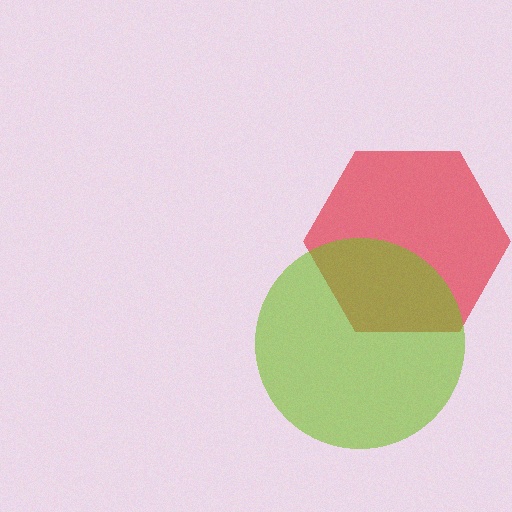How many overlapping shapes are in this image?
There are 2 overlapping shapes in the image.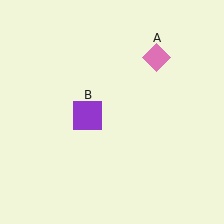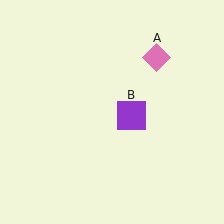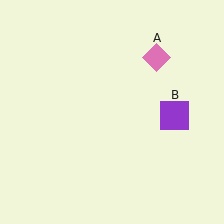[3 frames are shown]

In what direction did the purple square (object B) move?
The purple square (object B) moved right.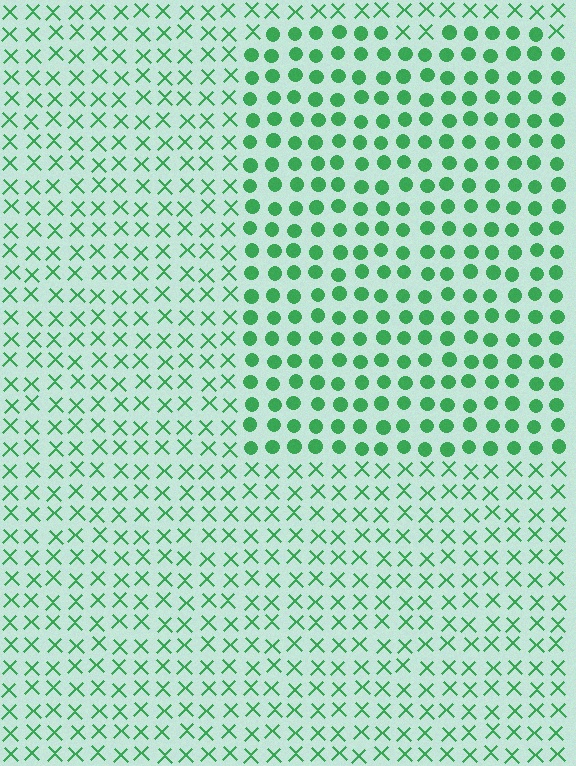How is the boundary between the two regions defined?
The boundary is defined by a change in element shape: circles inside vs. X marks outside. All elements share the same color and spacing.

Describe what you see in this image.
The image is filled with small green elements arranged in a uniform grid. A rectangle-shaped region contains circles, while the surrounding area contains X marks. The boundary is defined purely by the change in element shape.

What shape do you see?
I see a rectangle.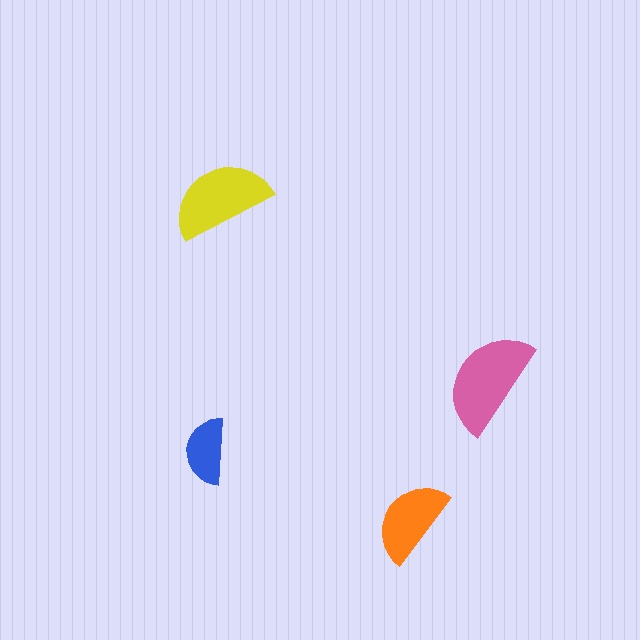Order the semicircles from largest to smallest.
the pink one, the yellow one, the orange one, the blue one.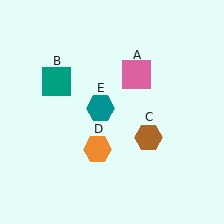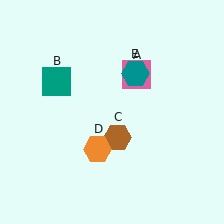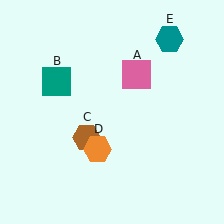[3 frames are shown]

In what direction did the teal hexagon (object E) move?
The teal hexagon (object E) moved up and to the right.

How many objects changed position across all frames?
2 objects changed position: brown hexagon (object C), teal hexagon (object E).